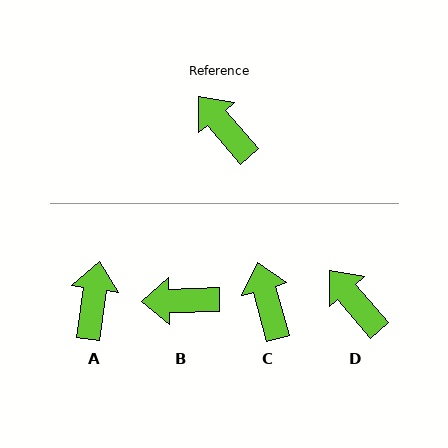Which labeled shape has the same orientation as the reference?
D.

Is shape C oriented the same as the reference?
No, it is off by about 25 degrees.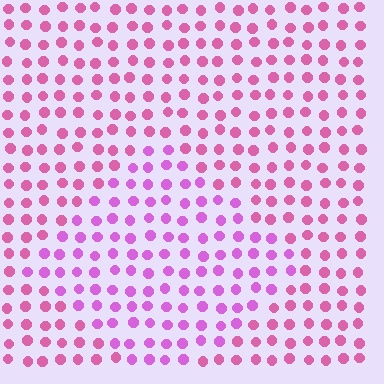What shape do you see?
I see a diamond.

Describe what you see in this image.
The image is filled with small pink elements in a uniform arrangement. A diamond-shaped region is visible where the elements are tinted to a slightly different hue, forming a subtle color boundary.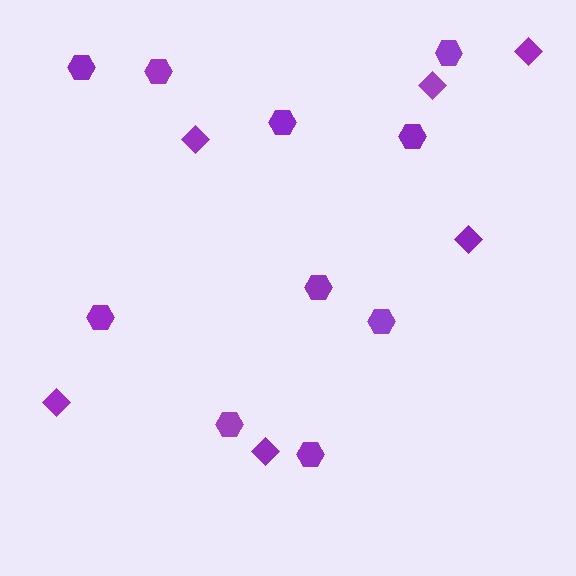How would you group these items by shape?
There are 2 groups: one group of diamonds (6) and one group of hexagons (10).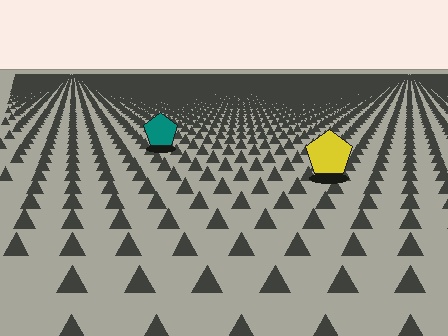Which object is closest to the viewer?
The yellow pentagon is closest. The texture marks near it are larger and more spread out.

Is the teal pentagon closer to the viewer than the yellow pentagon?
No. The yellow pentagon is closer — you can tell from the texture gradient: the ground texture is coarser near it.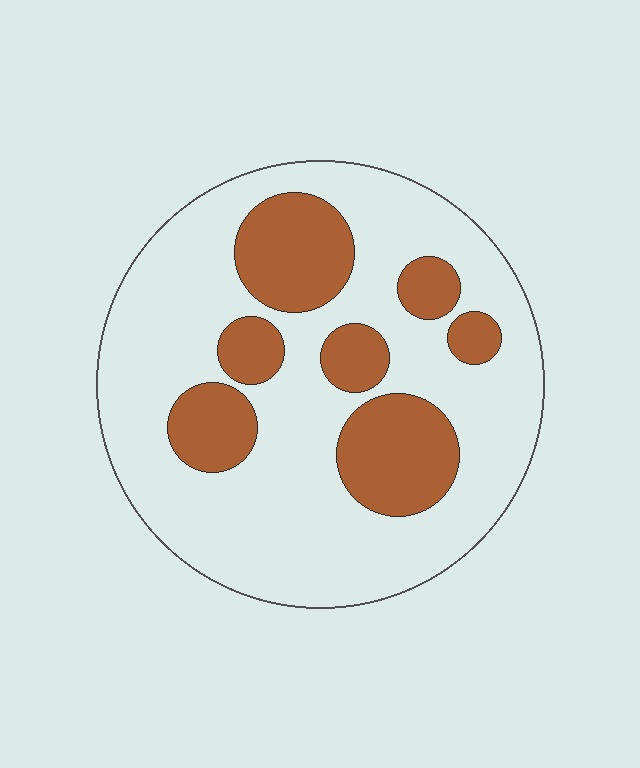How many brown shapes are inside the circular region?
7.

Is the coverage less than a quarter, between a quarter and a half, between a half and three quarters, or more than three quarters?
Between a quarter and a half.